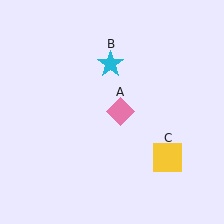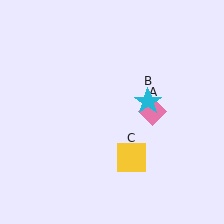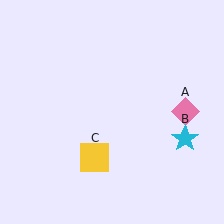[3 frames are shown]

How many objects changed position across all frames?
3 objects changed position: pink diamond (object A), cyan star (object B), yellow square (object C).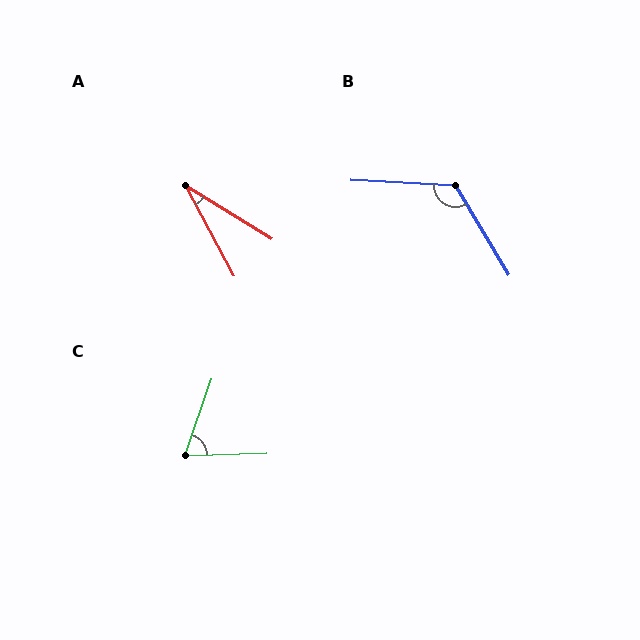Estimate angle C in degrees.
Approximately 69 degrees.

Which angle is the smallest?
A, at approximately 30 degrees.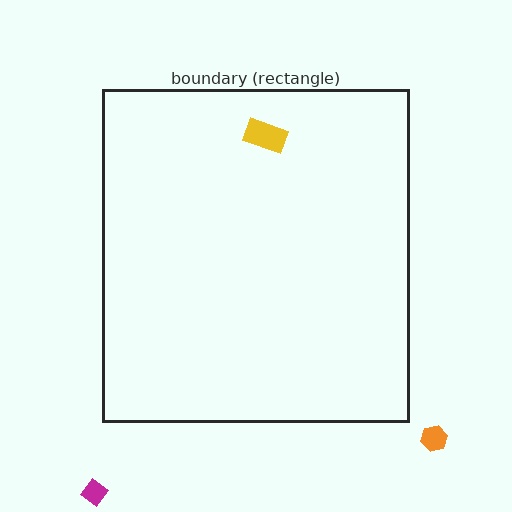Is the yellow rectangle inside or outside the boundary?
Inside.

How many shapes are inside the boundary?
1 inside, 2 outside.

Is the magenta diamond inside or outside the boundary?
Outside.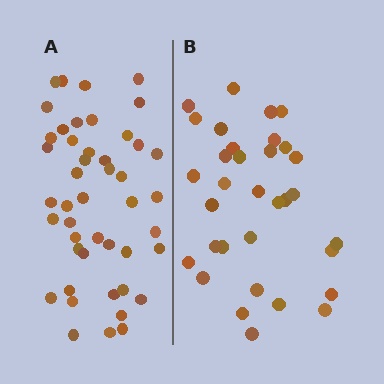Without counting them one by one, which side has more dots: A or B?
Region A (the left region) has more dots.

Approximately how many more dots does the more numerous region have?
Region A has approximately 15 more dots than region B.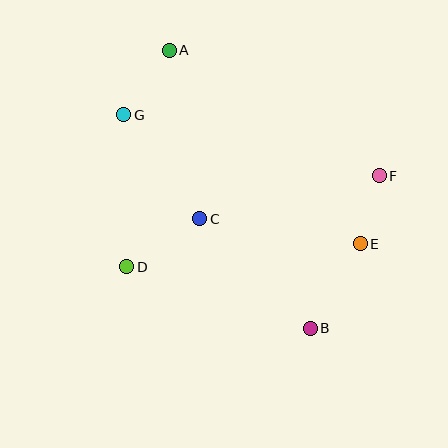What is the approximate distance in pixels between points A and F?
The distance between A and F is approximately 245 pixels.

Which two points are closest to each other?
Points E and F are closest to each other.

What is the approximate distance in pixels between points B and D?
The distance between B and D is approximately 194 pixels.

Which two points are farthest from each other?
Points A and B are farthest from each other.